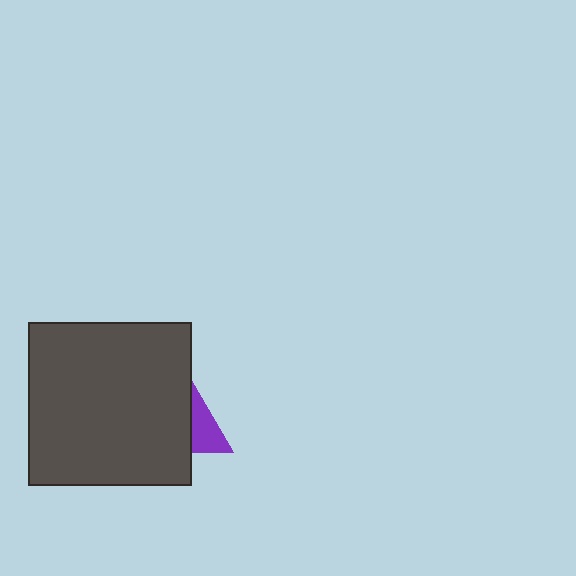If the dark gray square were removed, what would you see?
You would see the complete purple triangle.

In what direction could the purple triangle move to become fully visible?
The purple triangle could move right. That would shift it out from behind the dark gray square entirely.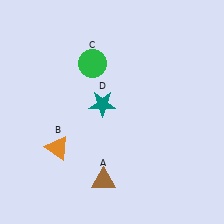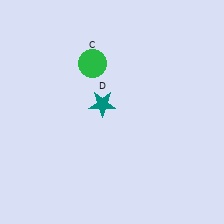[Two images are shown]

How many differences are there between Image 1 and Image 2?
There are 2 differences between the two images.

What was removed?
The orange triangle (B), the brown triangle (A) were removed in Image 2.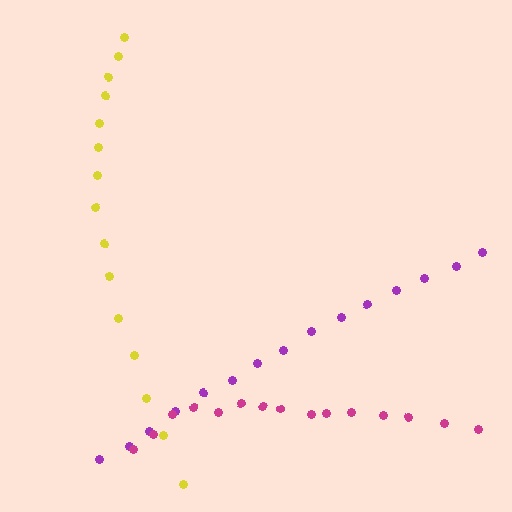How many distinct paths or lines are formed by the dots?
There are 3 distinct paths.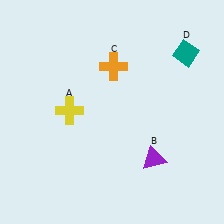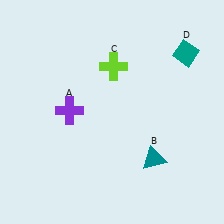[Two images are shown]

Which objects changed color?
A changed from yellow to purple. B changed from purple to teal. C changed from orange to lime.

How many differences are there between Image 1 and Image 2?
There are 3 differences between the two images.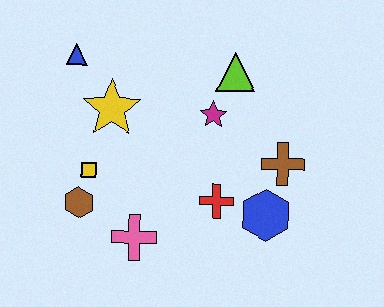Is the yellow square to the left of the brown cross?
Yes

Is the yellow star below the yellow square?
No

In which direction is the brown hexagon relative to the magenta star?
The brown hexagon is to the left of the magenta star.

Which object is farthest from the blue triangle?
The blue hexagon is farthest from the blue triangle.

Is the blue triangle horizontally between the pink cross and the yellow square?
No